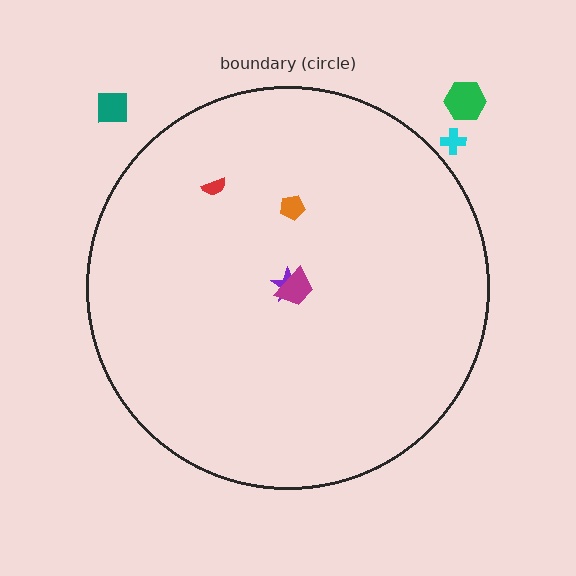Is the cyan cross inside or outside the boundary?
Outside.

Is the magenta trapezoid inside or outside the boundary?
Inside.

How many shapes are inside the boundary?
4 inside, 3 outside.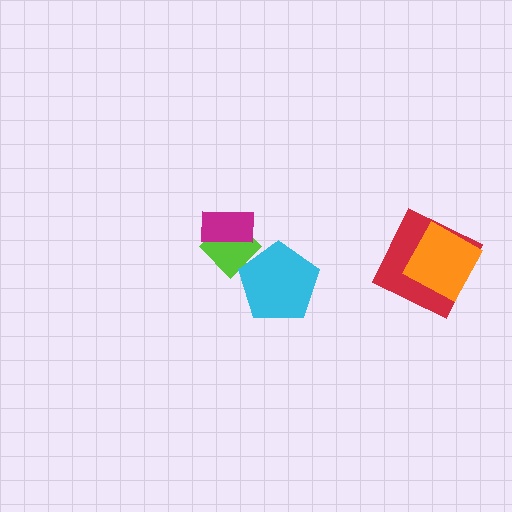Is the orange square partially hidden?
No, no other shape covers it.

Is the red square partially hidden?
Yes, it is partially covered by another shape.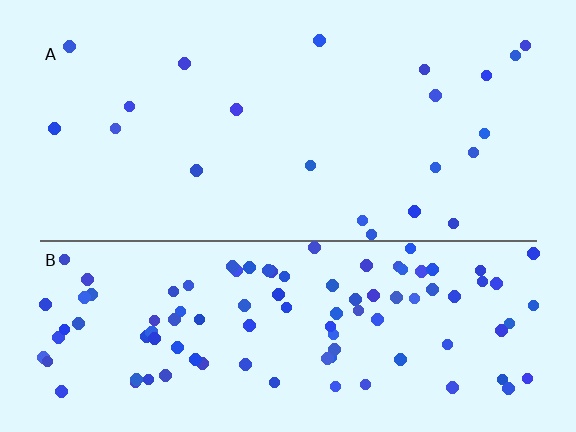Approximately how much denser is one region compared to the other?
Approximately 4.9× — region B over region A.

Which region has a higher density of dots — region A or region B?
B (the bottom).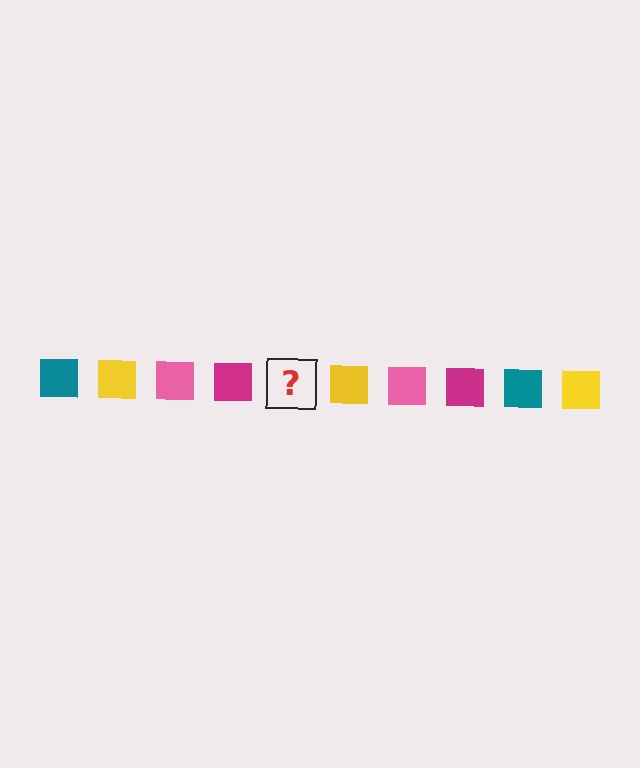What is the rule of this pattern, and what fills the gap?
The rule is that the pattern cycles through teal, yellow, pink, magenta squares. The gap should be filled with a teal square.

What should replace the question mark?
The question mark should be replaced with a teal square.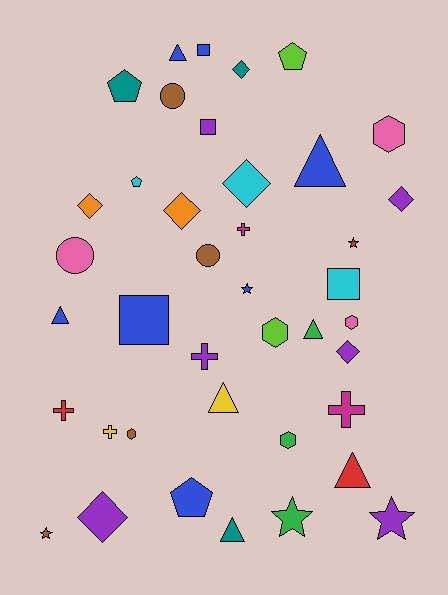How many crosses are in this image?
There are 5 crosses.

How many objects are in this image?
There are 40 objects.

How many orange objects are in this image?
There are 2 orange objects.